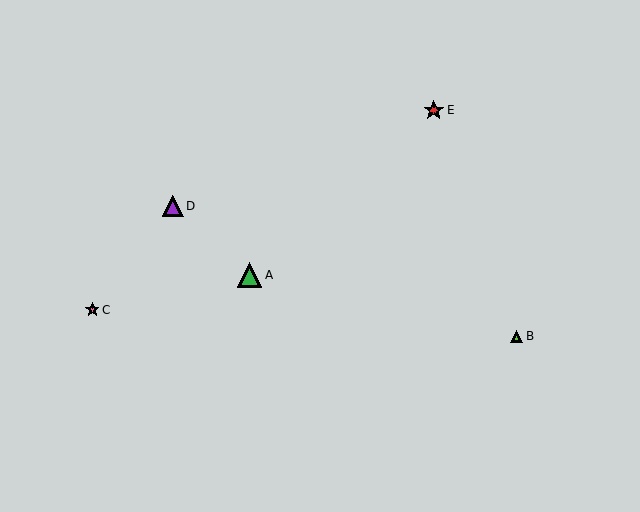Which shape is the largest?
The green triangle (labeled A) is the largest.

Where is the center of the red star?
The center of the red star is at (434, 110).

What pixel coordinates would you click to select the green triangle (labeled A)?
Click at (250, 275) to select the green triangle A.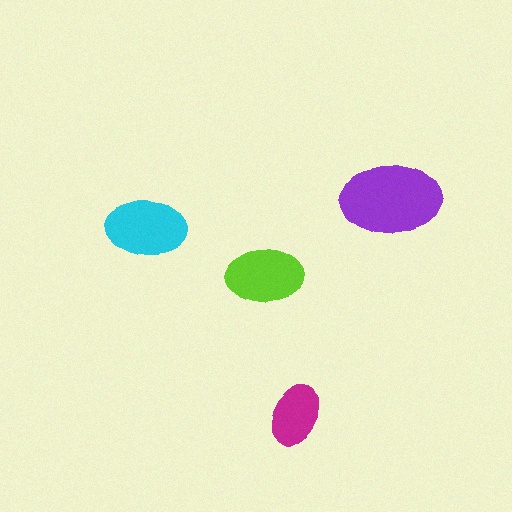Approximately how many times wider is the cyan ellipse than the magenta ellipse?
About 1.5 times wider.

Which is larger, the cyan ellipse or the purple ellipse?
The purple one.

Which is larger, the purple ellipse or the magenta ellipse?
The purple one.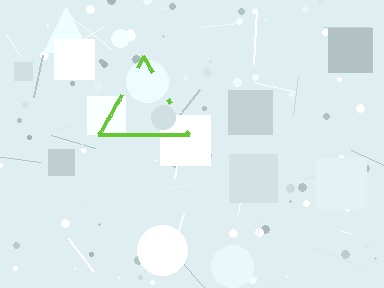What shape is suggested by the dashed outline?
The dashed outline suggests a triangle.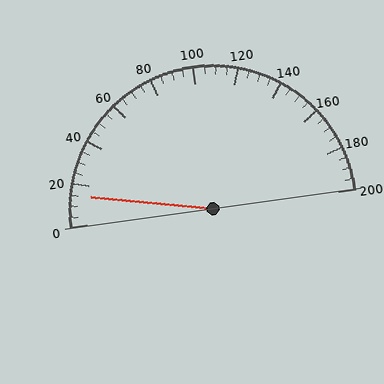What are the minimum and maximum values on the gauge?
The gauge ranges from 0 to 200.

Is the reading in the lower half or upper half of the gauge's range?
The reading is in the lower half of the range (0 to 200).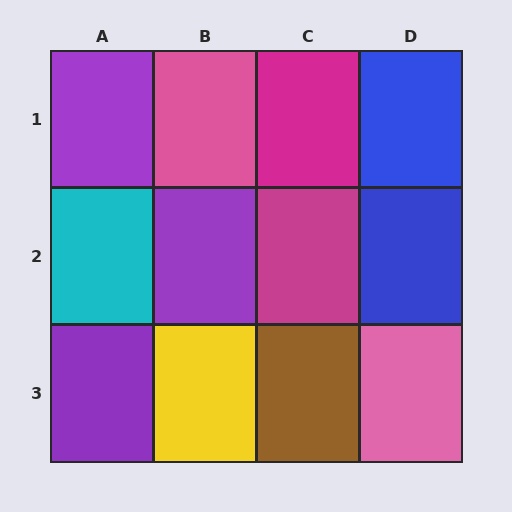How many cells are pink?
2 cells are pink.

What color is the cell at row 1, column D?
Blue.